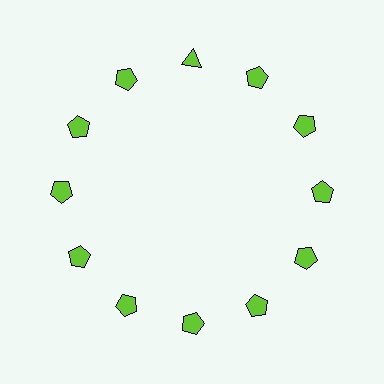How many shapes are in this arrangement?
There are 12 shapes arranged in a ring pattern.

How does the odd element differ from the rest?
It has a different shape: triangle instead of pentagon.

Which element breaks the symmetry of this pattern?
The lime triangle at roughly the 12 o'clock position breaks the symmetry. All other shapes are lime pentagons.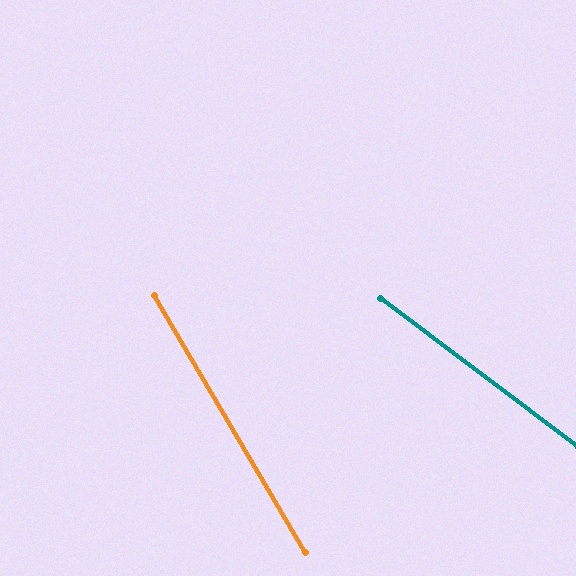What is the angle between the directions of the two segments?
Approximately 23 degrees.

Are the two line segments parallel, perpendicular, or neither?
Neither parallel nor perpendicular — they differ by about 23°.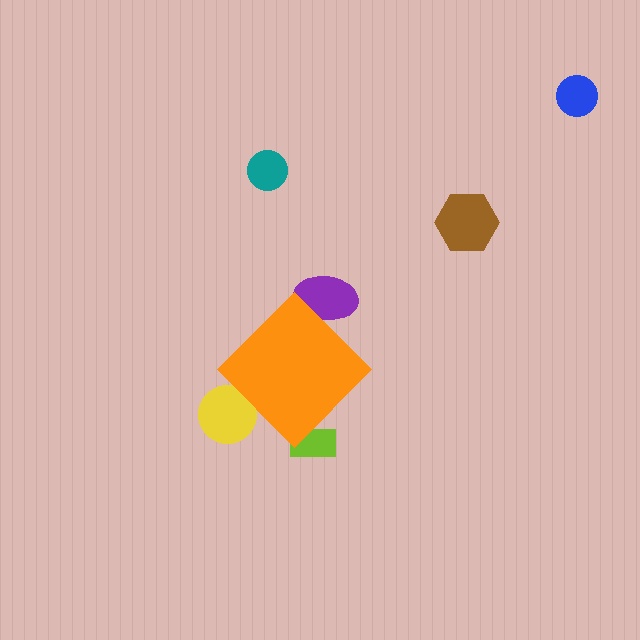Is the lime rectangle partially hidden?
Yes, the lime rectangle is partially hidden behind the orange diamond.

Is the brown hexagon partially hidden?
No, the brown hexagon is fully visible.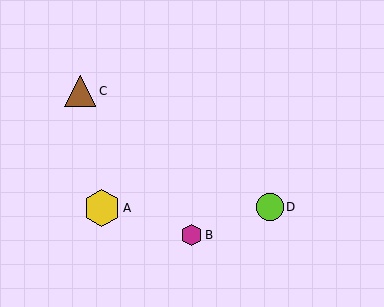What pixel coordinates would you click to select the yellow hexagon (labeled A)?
Click at (102, 208) to select the yellow hexagon A.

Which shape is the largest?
The yellow hexagon (labeled A) is the largest.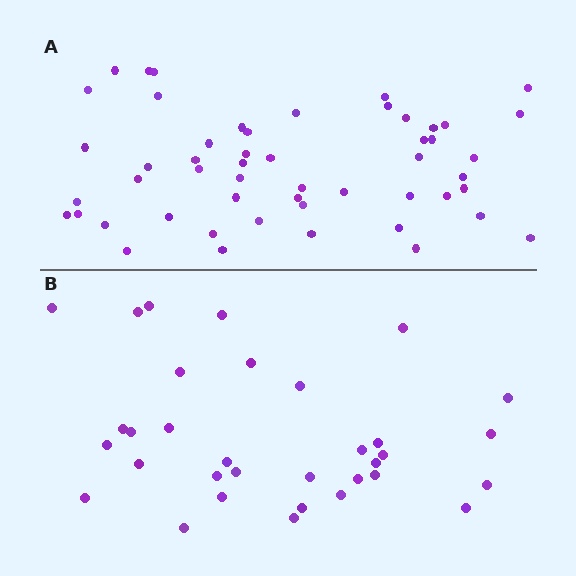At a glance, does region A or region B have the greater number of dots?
Region A (the top region) has more dots.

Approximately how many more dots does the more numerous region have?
Region A has approximately 20 more dots than region B.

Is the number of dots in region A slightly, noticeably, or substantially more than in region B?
Region A has substantially more. The ratio is roughly 1.6 to 1.